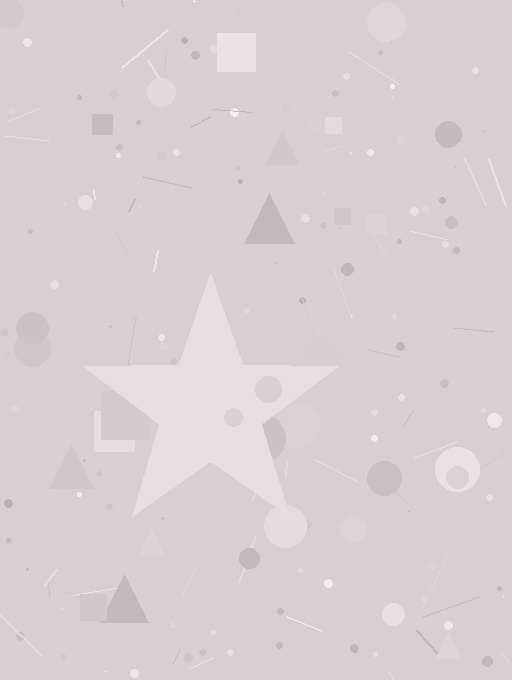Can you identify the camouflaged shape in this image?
The camouflaged shape is a star.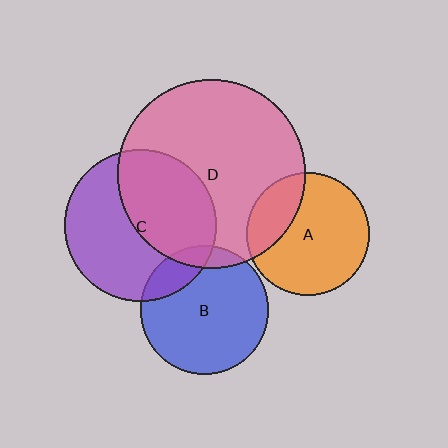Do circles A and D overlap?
Yes.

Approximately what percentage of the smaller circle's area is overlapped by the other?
Approximately 25%.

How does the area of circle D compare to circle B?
Approximately 2.2 times.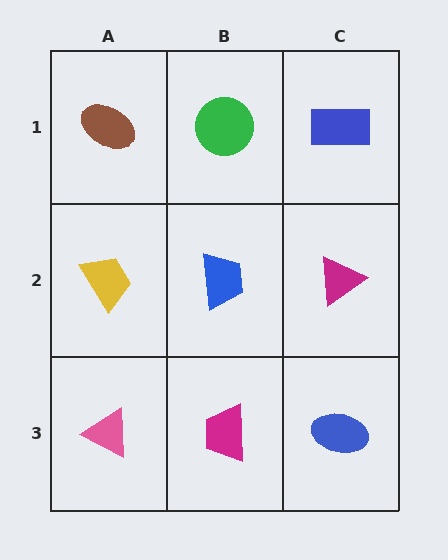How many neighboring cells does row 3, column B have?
3.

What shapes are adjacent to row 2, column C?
A blue rectangle (row 1, column C), a blue ellipse (row 3, column C), a blue trapezoid (row 2, column B).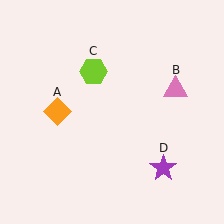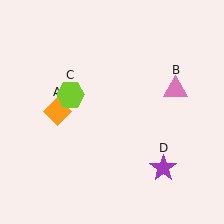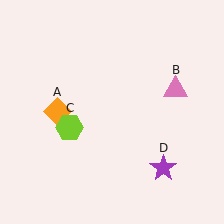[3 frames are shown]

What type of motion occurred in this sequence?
The lime hexagon (object C) rotated counterclockwise around the center of the scene.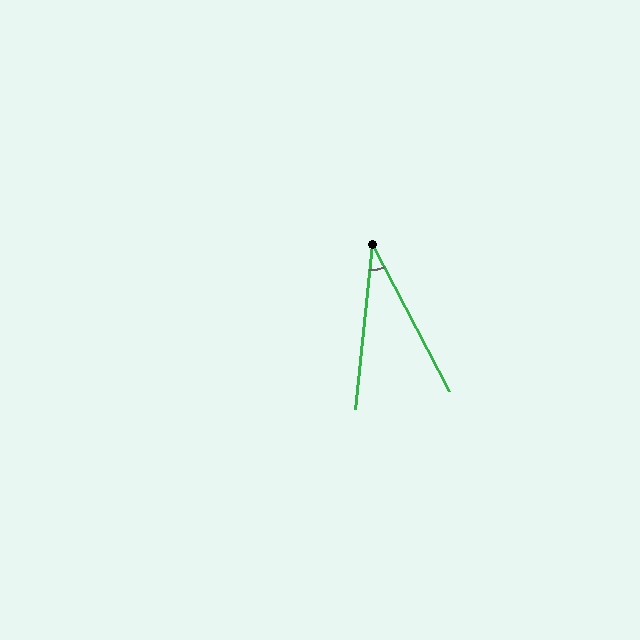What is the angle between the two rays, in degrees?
Approximately 34 degrees.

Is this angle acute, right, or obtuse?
It is acute.